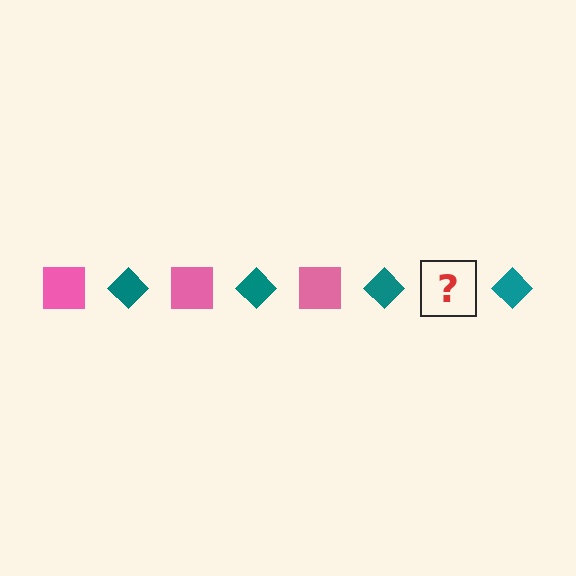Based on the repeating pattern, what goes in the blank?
The blank should be a pink square.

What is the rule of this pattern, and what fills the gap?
The rule is that the pattern alternates between pink square and teal diamond. The gap should be filled with a pink square.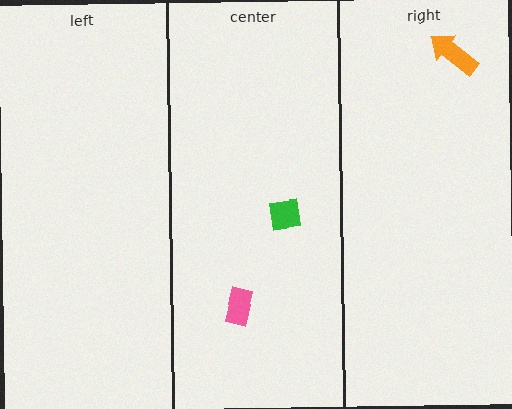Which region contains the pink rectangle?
The center region.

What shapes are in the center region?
The pink rectangle, the green square.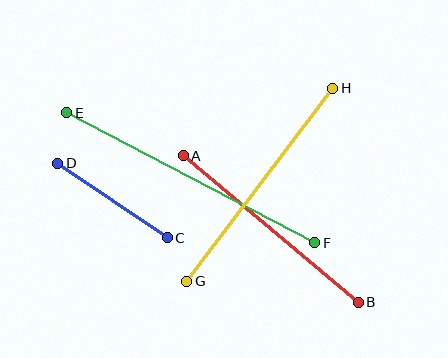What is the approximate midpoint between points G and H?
The midpoint is at approximately (260, 185) pixels.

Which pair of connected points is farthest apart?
Points E and F are farthest apart.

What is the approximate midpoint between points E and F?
The midpoint is at approximately (191, 178) pixels.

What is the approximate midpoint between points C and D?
The midpoint is at approximately (112, 201) pixels.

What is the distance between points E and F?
The distance is approximately 280 pixels.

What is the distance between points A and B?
The distance is approximately 228 pixels.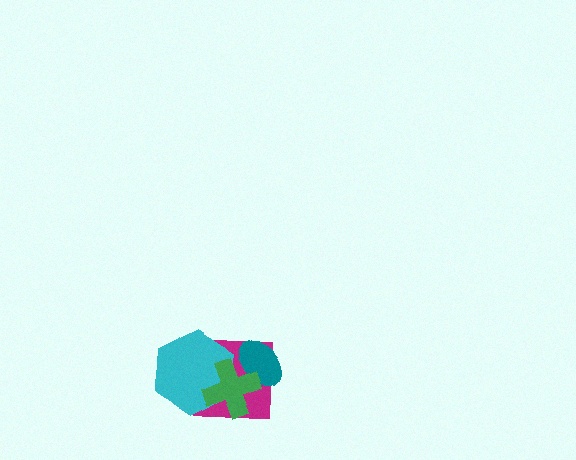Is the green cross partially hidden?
No, no other shape covers it.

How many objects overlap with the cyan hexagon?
2 objects overlap with the cyan hexagon.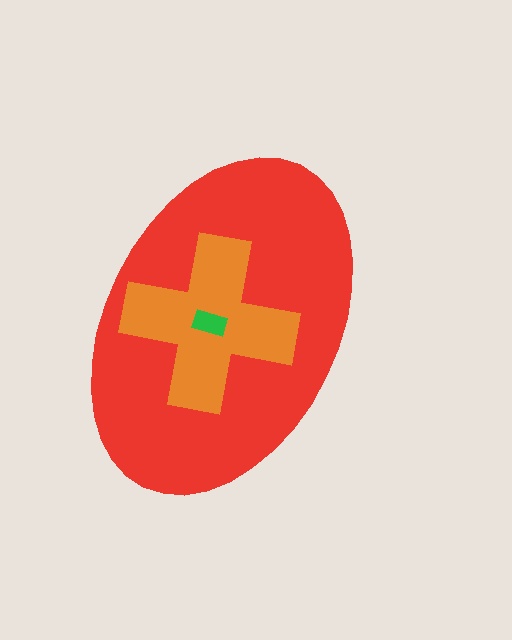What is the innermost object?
The green rectangle.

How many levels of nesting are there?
3.